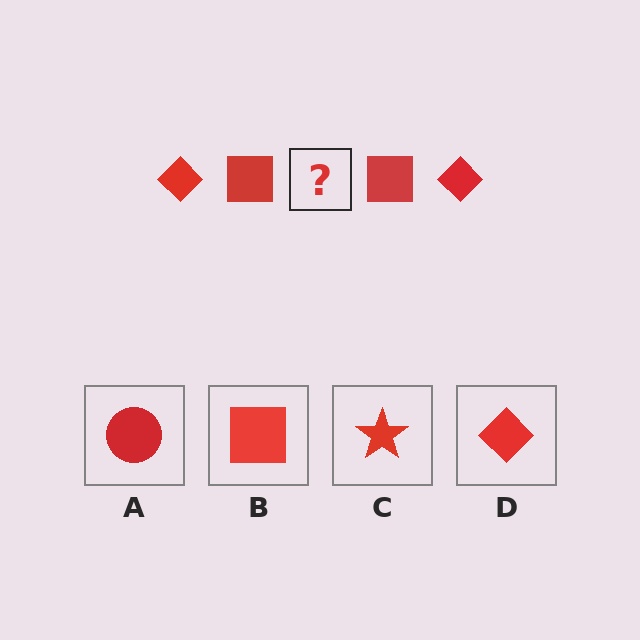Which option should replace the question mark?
Option D.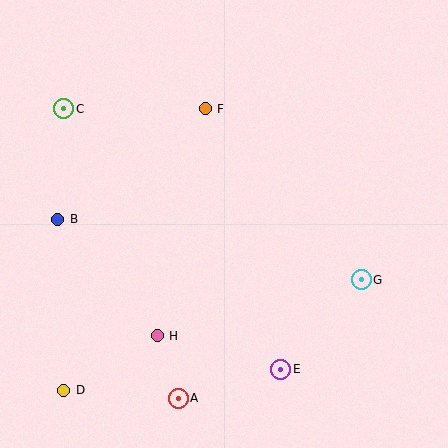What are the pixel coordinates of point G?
Point G is at (361, 280).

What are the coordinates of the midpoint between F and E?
The midpoint between F and E is at (243, 239).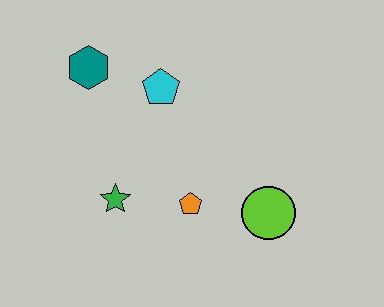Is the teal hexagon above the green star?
Yes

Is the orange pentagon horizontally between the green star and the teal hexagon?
No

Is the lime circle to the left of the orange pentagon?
No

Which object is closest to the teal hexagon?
The cyan pentagon is closest to the teal hexagon.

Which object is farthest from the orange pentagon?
The teal hexagon is farthest from the orange pentagon.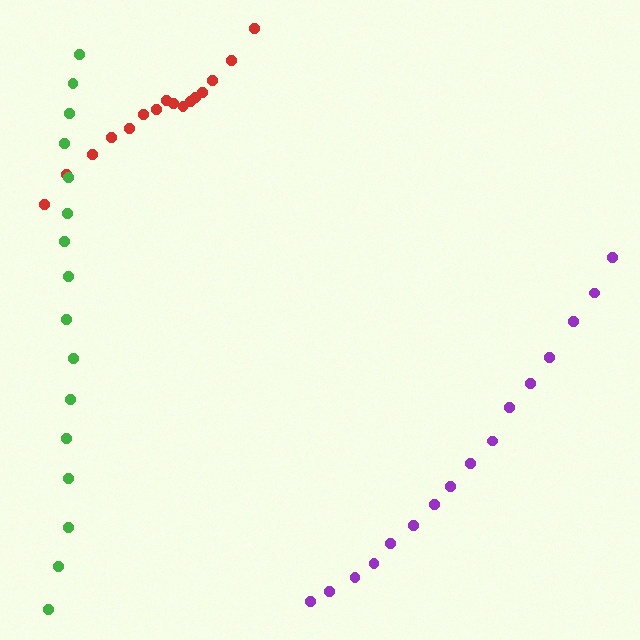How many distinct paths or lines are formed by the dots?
There are 3 distinct paths.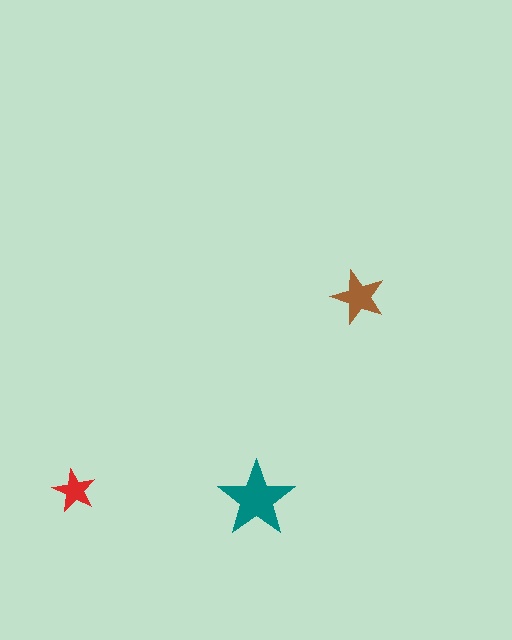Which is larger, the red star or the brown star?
The brown one.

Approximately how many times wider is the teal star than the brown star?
About 1.5 times wider.